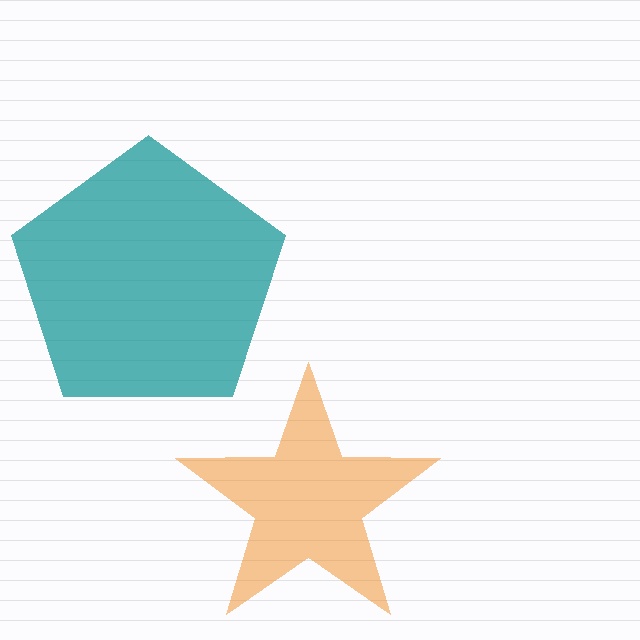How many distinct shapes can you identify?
There are 2 distinct shapes: an orange star, a teal pentagon.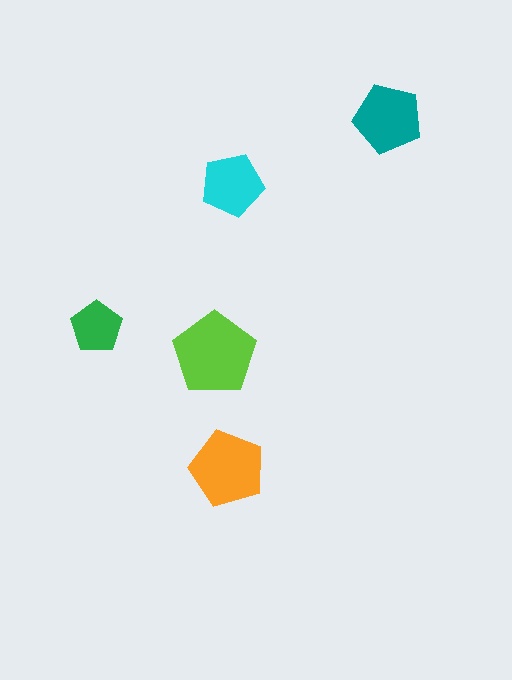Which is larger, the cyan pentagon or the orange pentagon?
The orange one.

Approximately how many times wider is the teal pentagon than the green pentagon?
About 1.5 times wider.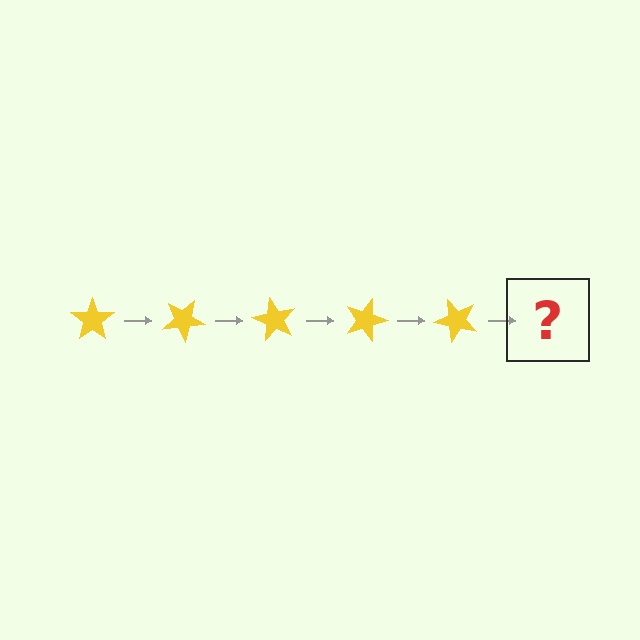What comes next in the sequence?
The next element should be a yellow star rotated 150 degrees.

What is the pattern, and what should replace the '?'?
The pattern is that the star rotates 30 degrees each step. The '?' should be a yellow star rotated 150 degrees.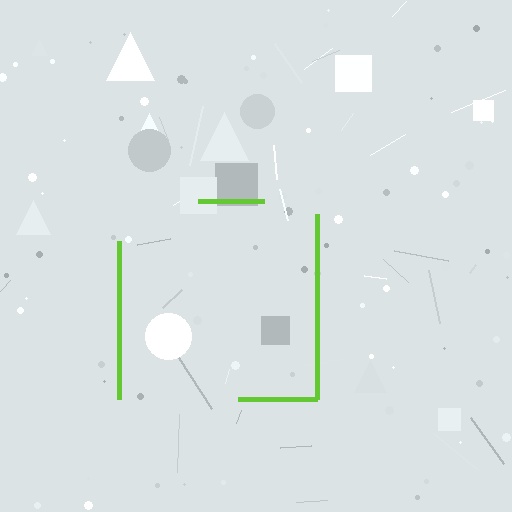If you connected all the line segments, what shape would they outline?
They would outline a square.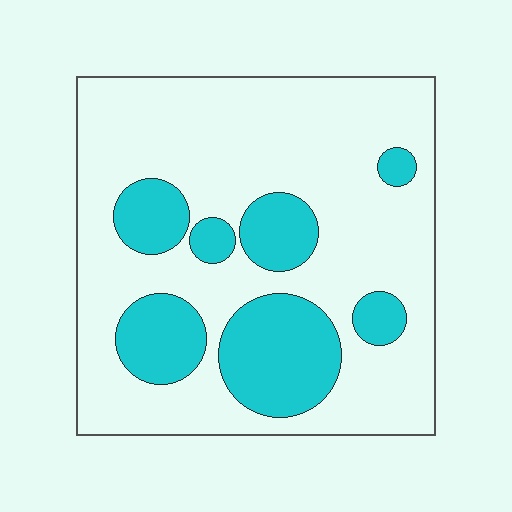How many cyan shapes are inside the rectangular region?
7.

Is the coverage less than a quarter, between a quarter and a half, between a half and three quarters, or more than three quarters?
Between a quarter and a half.